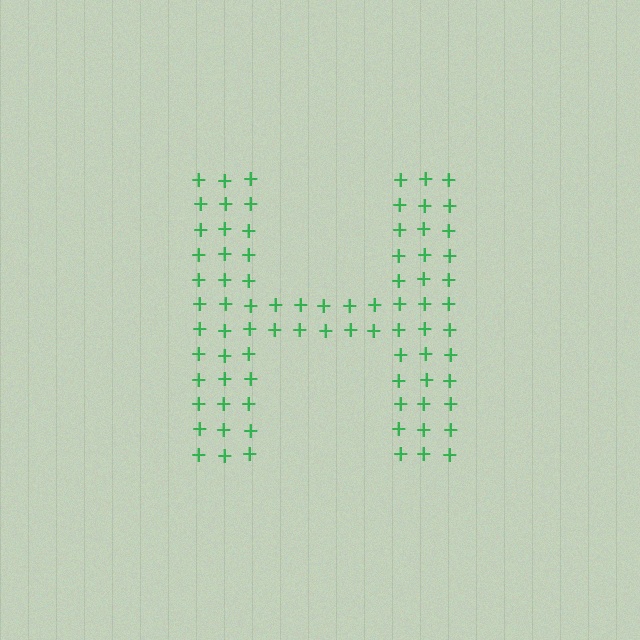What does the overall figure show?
The overall figure shows the letter H.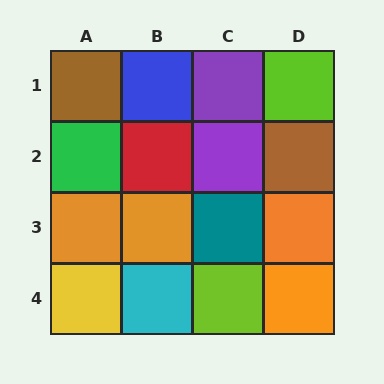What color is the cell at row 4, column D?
Orange.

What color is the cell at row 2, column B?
Red.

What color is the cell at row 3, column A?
Orange.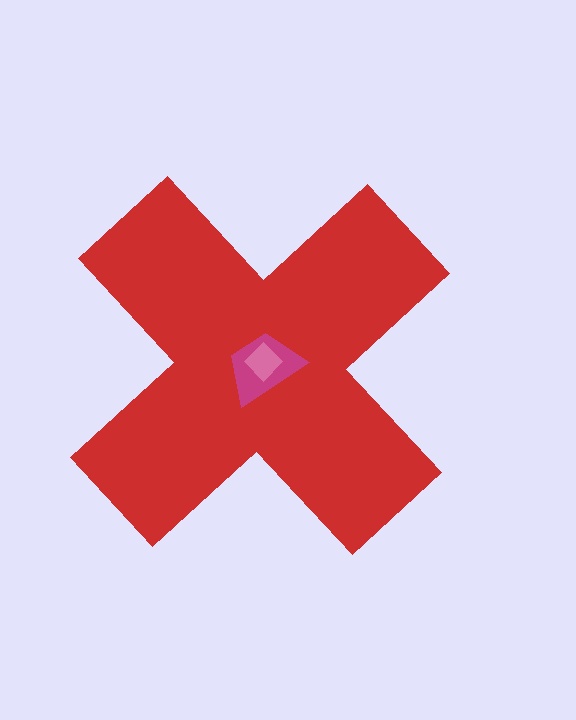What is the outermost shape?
The red cross.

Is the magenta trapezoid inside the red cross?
Yes.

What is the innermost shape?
The pink diamond.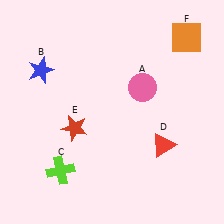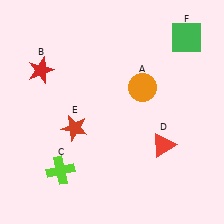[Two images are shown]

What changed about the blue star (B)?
In Image 1, B is blue. In Image 2, it changed to red.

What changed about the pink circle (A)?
In Image 1, A is pink. In Image 2, it changed to orange.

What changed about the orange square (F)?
In Image 1, F is orange. In Image 2, it changed to green.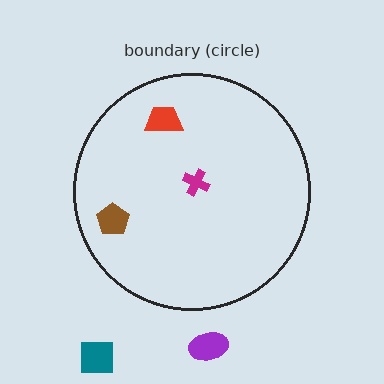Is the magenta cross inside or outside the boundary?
Inside.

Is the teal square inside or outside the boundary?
Outside.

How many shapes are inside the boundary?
3 inside, 2 outside.